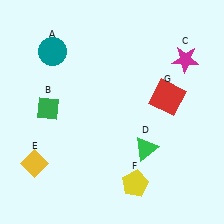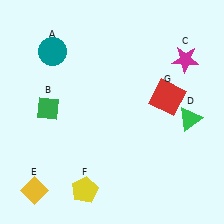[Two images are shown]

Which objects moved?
The objects that moved are: the green triangle (D), the yellow diamond (E), the yellow pentagon (F).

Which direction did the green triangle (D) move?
The green triangle (D) moved right.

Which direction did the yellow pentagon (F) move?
The yellow pentagon (F) moved left.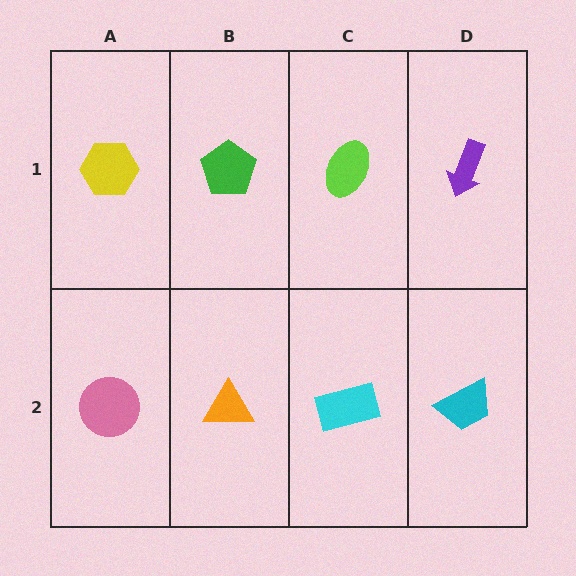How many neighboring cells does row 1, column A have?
2.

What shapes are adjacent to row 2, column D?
A purple arrow (row 1, column D), a cyan rectangle (row 2, column C).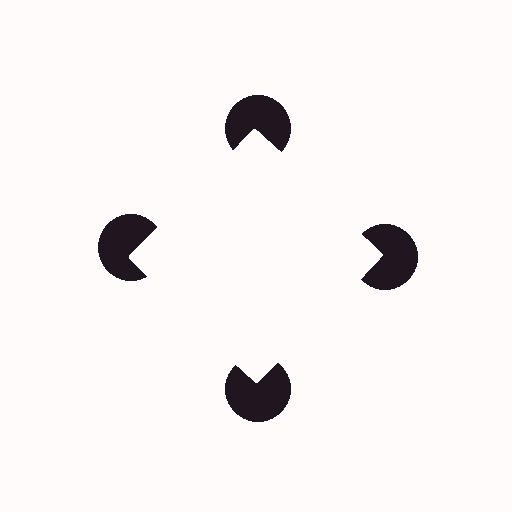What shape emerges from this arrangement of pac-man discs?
An illusory square — its edges are inferred from the aligned wedge cuts in the pac-man discs, not physically drawn.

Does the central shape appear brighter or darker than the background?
It typically appears slightly brighter than the background, even though no actual brightness change is drawn.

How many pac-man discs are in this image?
There are 4 — one at each vertex of the illusory square.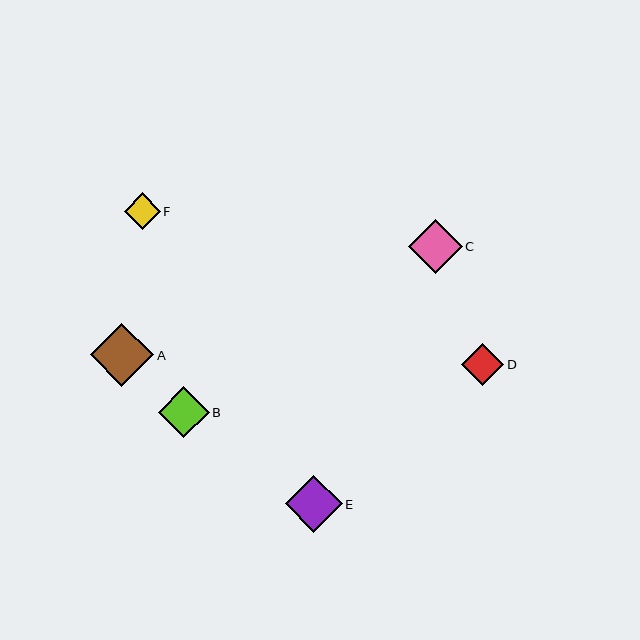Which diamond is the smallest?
Diamond F is the smallest with a size of approximately 36 pixels.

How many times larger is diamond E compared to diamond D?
Diamond E is approximately 1.4 times the size of diamond D.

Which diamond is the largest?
Diamond A is the largest with a size of approximately 64 pixels.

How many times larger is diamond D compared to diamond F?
Diamond D is approximately 1.2 times the size of diamond F.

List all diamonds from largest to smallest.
From largest to smallest: A, E, C, B, D, F.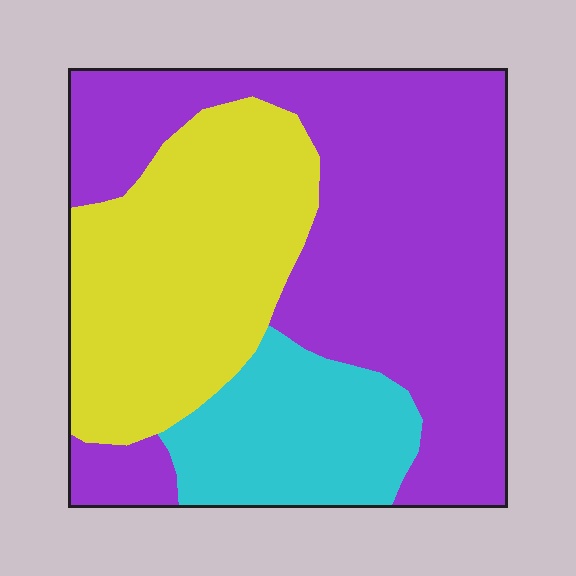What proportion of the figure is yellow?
Yellow takes up about one third (1/3) of the figure.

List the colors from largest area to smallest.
From largest to smallest: purple, yellow, cyan.